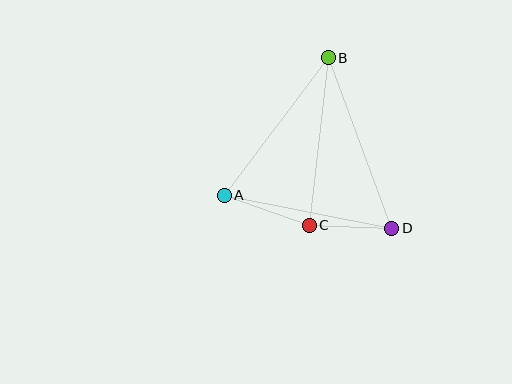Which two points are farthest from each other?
Points B and D are farthest from each other.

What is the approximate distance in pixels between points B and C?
The distance between B and C is approximately 169 pixels.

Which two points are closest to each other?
Points C and D are closest to each other.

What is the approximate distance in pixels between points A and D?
The distance between A and D is approximately 170 pixels.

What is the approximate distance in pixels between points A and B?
The distance between A and B is approximately 172 pixels.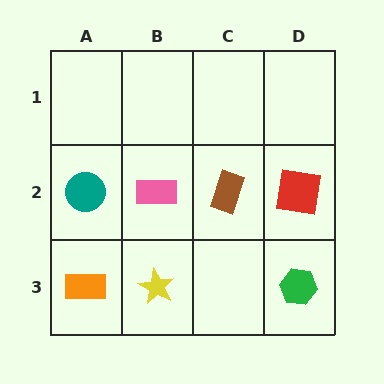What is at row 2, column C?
A brown rectangle.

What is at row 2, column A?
A teal circle.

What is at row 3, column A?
An orange rectangle.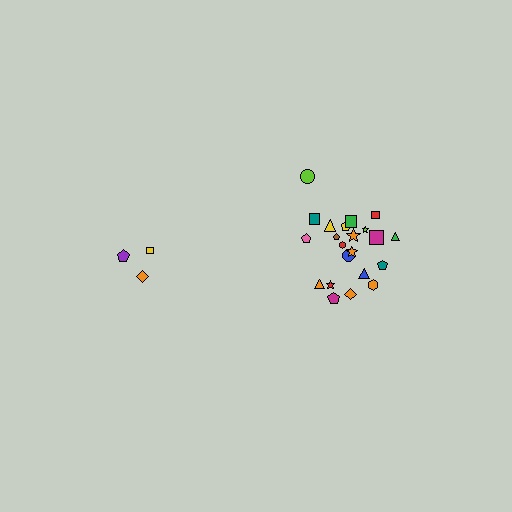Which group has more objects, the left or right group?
The right group.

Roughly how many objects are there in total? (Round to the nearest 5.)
Roughly 25 objects in total.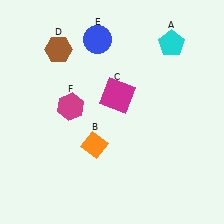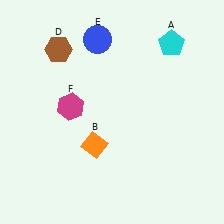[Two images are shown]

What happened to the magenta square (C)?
The magenta square (C) was removed in Image 2. It was in the top-right area of Image 1.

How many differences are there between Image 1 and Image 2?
There is 1 difference between the two images.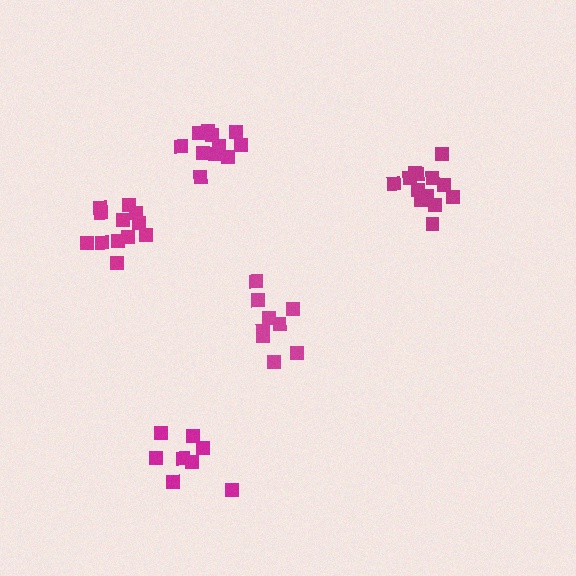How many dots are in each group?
Group 1: 13 dots, Group 2: 12 dots, Group 3: 9 dots, Group 4: 8 dots, Group 5: 11 dots (53 total).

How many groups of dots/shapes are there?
There are 5 groups.